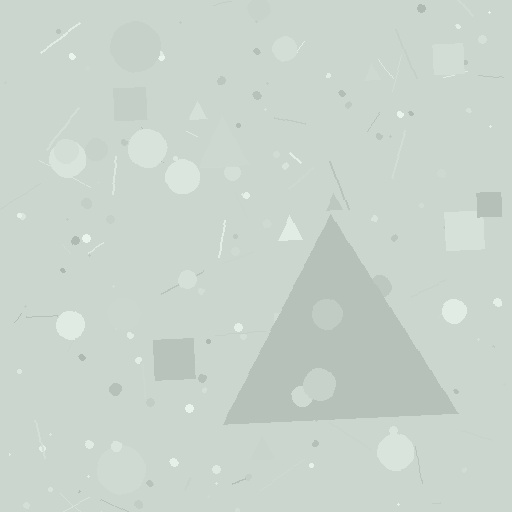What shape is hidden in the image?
A triangle is hidden in the image.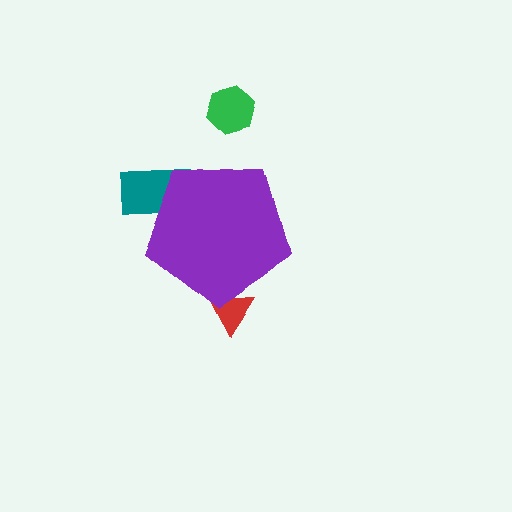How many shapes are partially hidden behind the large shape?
2 shapes are partially hidden.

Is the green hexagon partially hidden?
No, the green hexagon is fully visible.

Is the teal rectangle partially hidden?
Yes, the teal rectangle is partially hidden behind the purple pentagon.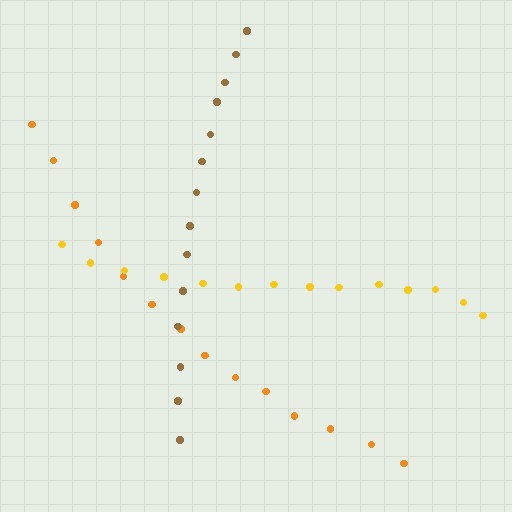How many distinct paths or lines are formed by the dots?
There are 3 distinct paths.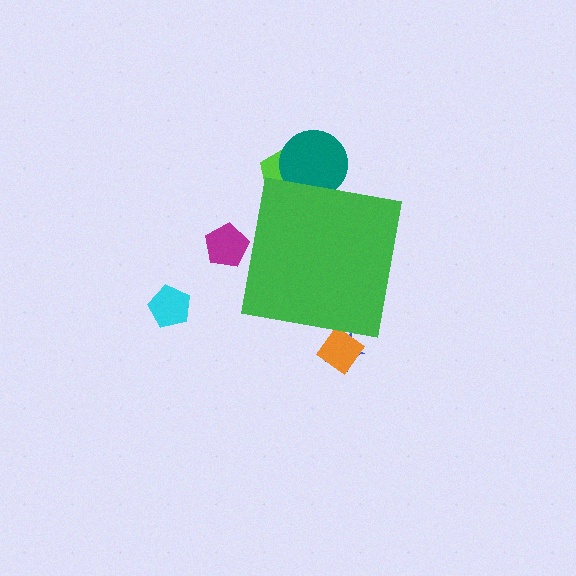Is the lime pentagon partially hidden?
Yes, the lime pentagon is partially hidden behind the green square.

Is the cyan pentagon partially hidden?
No, the cyan pentagon is fully visible.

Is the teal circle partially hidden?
Yes, the teal circle is partially hidden behind the green square.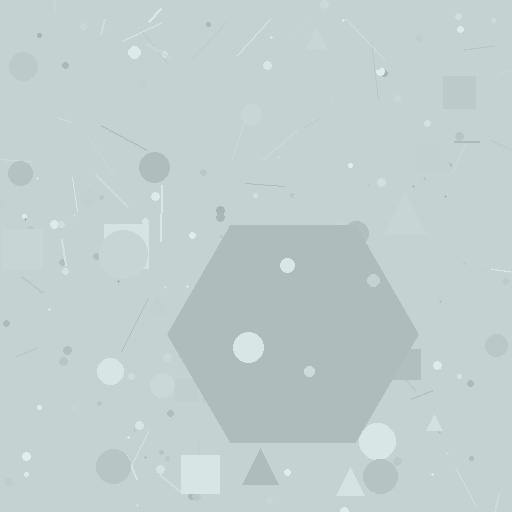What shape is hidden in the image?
A hexagon is hidden in the image.